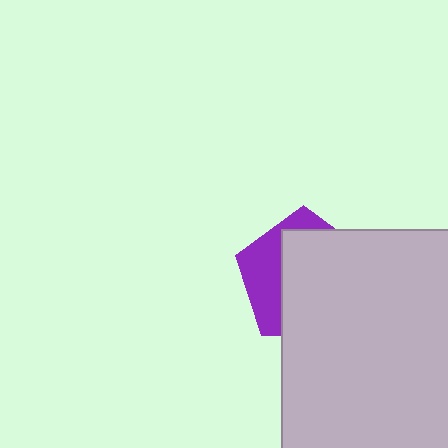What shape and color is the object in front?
The object in front is a light gray square.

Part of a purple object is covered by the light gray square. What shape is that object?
It is a pentagon.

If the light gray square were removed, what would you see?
You would see the complete purple pentagon.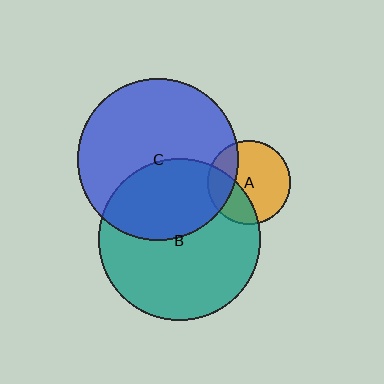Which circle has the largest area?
Circle B (teal).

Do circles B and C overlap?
Yes.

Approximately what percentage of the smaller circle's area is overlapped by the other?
Approximately 40%.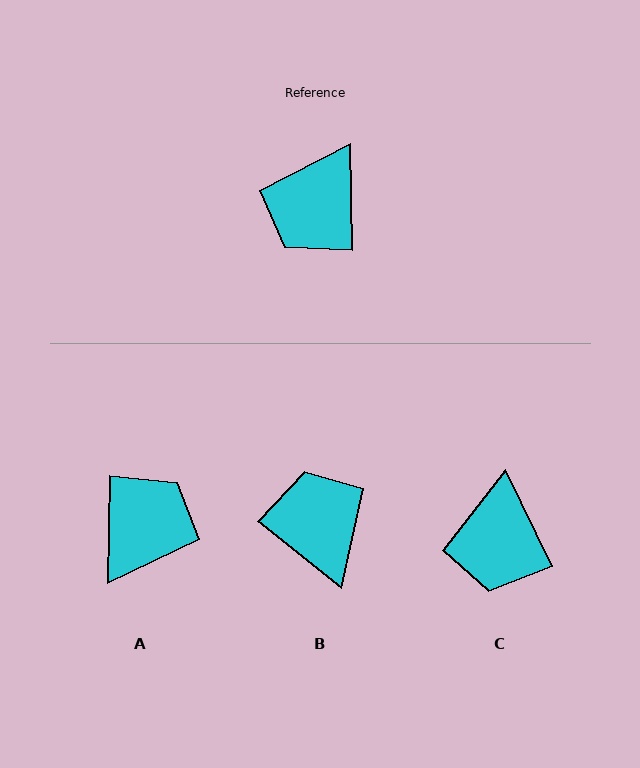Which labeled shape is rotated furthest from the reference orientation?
A, about 178 degrees away.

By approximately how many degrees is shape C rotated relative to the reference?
Approximately 25 degrees counter-clockwise.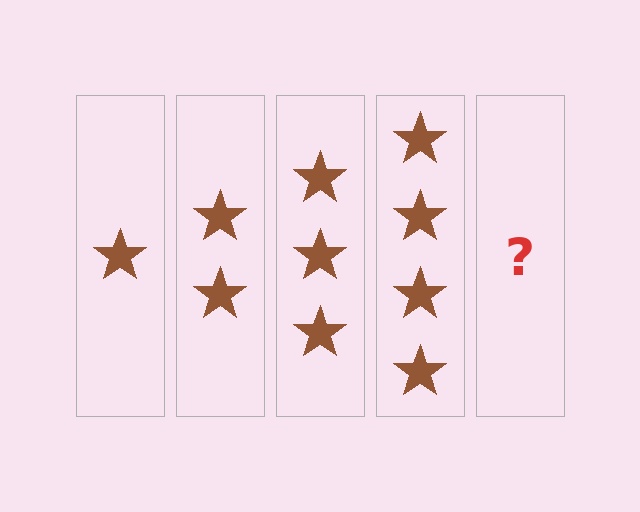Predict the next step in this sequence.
The next step is 5 stars.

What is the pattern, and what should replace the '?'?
The pattern is that each step adds one more star. The '?' should be 5 stars.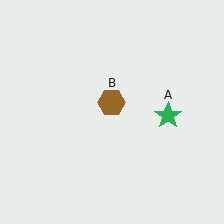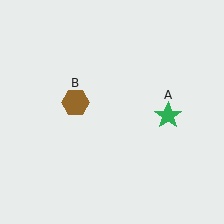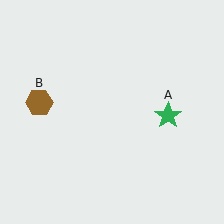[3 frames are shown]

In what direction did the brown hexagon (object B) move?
The brown hexagon (object B) moved left.